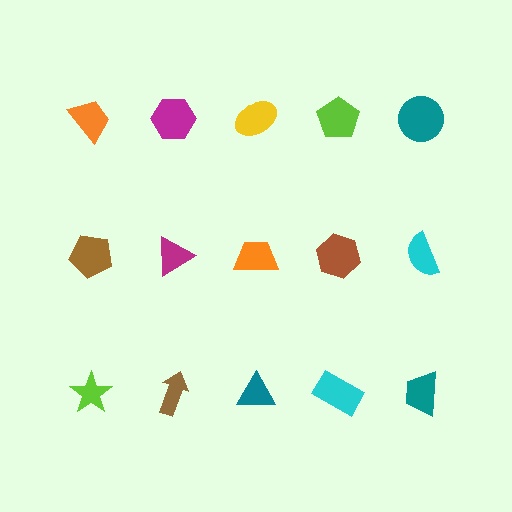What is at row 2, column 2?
A magenta triangle.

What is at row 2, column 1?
A brown pentagon.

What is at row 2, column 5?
A cyan semicircle.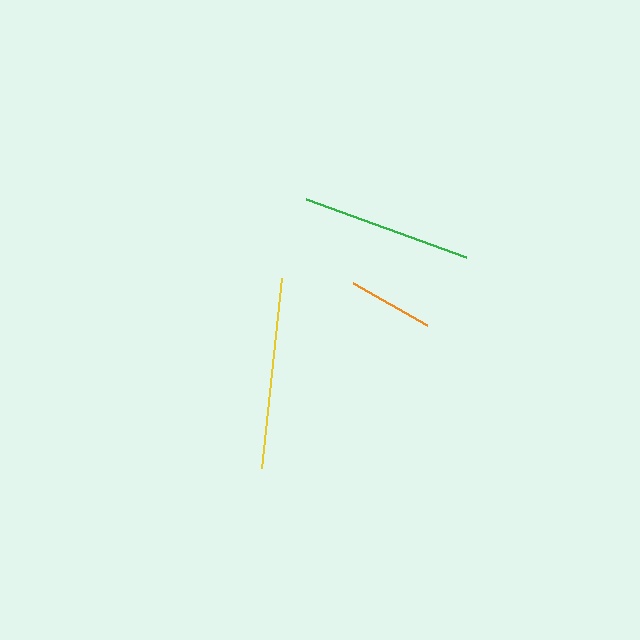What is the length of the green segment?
The green segment is approximately 170 pixels long.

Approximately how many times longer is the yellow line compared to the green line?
The yellow line is approximately 1.1 times the length of the green line.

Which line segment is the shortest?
The orange line is the shortest at approximately 86 pixels.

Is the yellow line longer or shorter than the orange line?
The yellow line is longer than the orange line.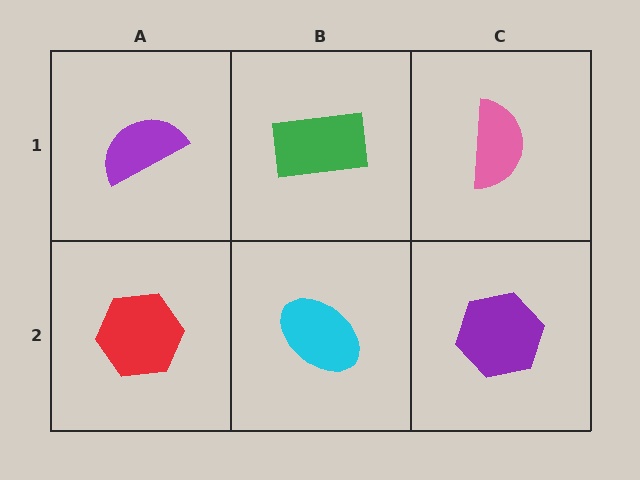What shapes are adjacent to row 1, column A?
A red hexagon (row 2, column A), a green rectangle (row 1, column B).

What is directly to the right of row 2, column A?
A cyan ellipse.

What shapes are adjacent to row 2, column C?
A pink semicircle (row 1, column C), a cyan ellipse (row 2, column B).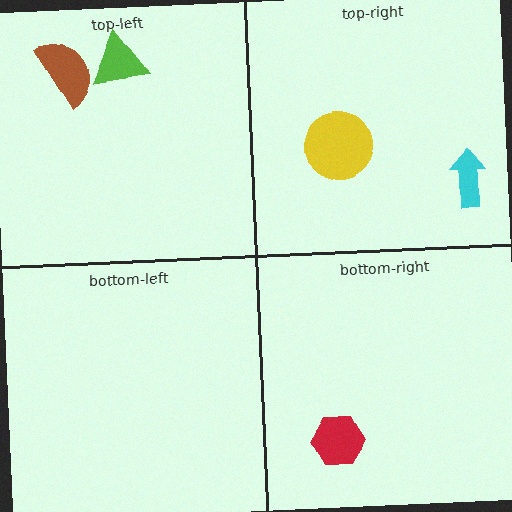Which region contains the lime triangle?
The top-left region.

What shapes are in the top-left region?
The brown semicircle, the lime triangle.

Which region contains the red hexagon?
The bottom-right region.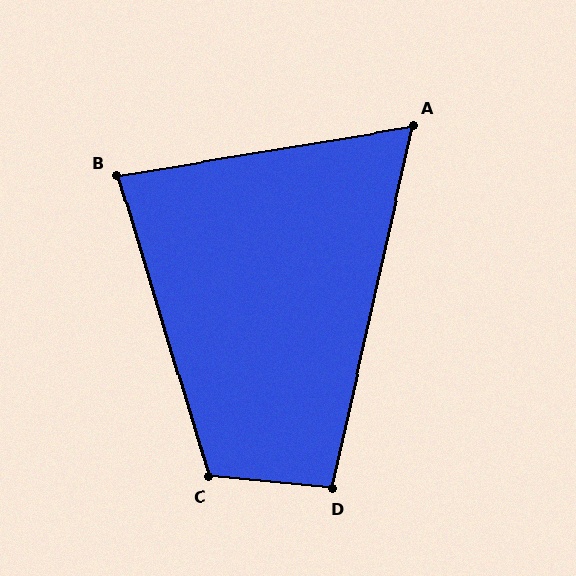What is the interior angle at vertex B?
Approximately 83 degrees (acute).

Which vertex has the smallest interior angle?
A, at approximately 68 degrees.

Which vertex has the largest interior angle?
C, at approximately 112 degrees.